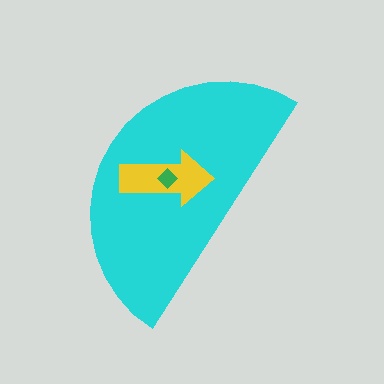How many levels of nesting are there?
3.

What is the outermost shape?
The cyan semicircle.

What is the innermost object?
The green diamond.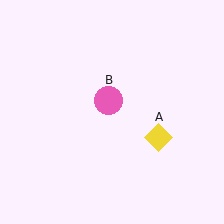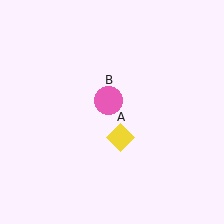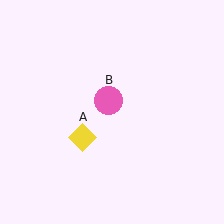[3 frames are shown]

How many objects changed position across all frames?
1 object changed position: yellow diamond (object A).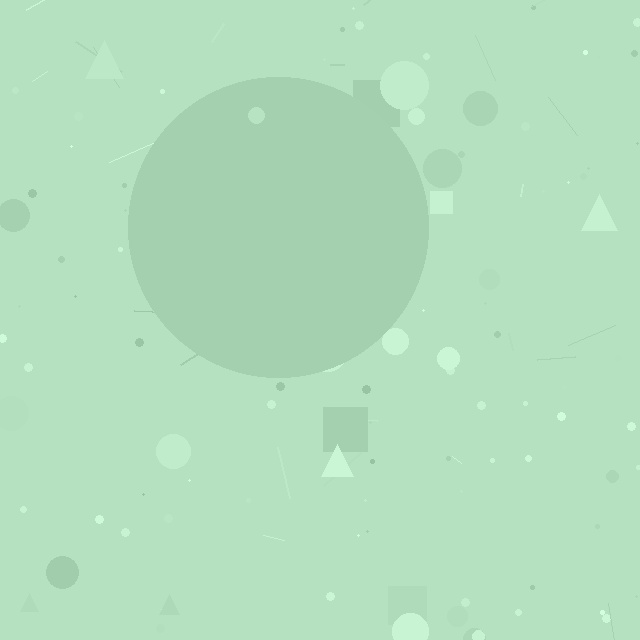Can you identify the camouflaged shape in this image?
The camouflaged shape is a circle.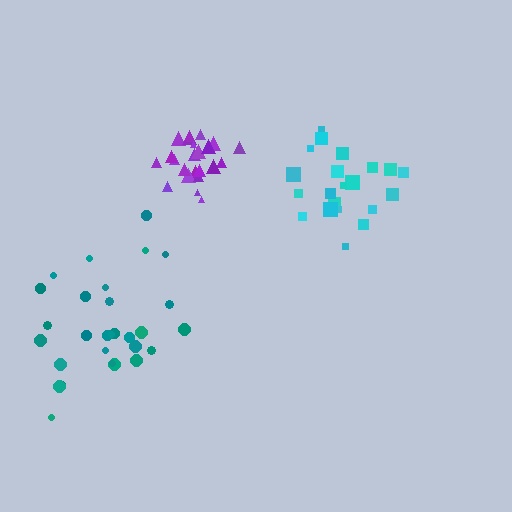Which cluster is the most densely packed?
Purple.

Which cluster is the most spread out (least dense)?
Teal.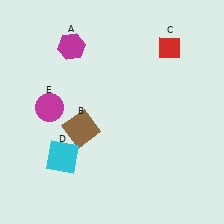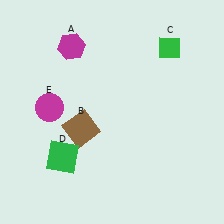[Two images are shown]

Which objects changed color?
C changed from red to green. D changed from cyan to green.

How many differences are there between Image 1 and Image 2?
There are 2 differences between the two images.